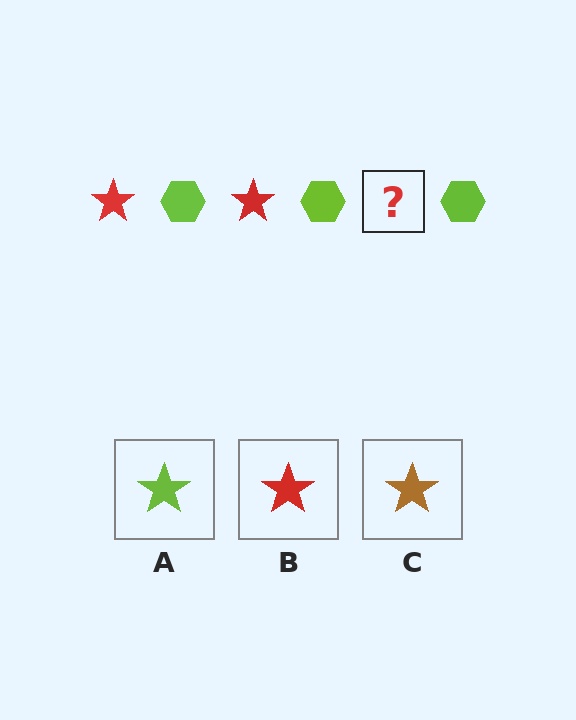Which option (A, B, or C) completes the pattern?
B.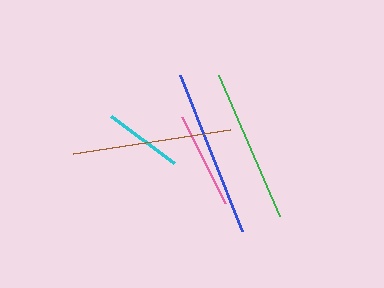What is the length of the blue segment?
The blue segment is approximately 167 pixels long.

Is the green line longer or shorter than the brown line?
The brown line is longer than the green line.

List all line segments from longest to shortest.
From longest to shortest: blue, brown, green, pink, cyan.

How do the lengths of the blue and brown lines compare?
The blue and brown lines are approximately the same length.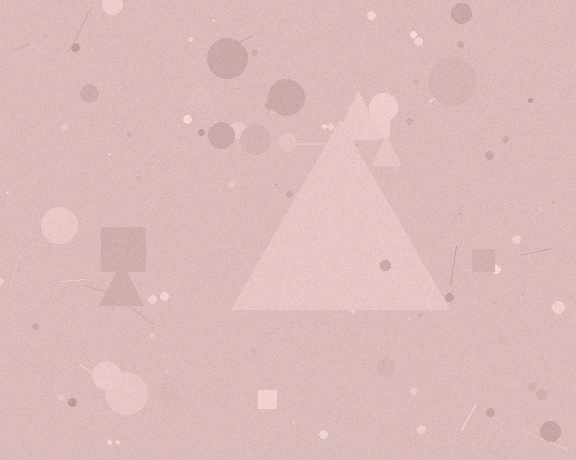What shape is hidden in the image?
A triangle is hidden in the image.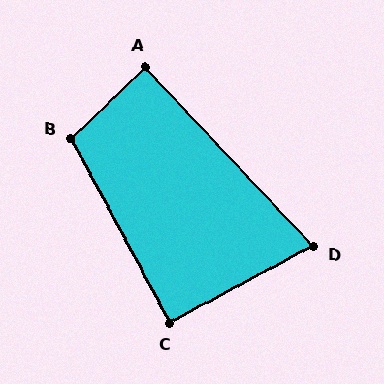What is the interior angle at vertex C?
Approximately 90 degrees (approximately right).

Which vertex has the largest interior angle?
B, at approximately 105 degrees.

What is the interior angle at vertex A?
Approximately 90 degrees (approximately right).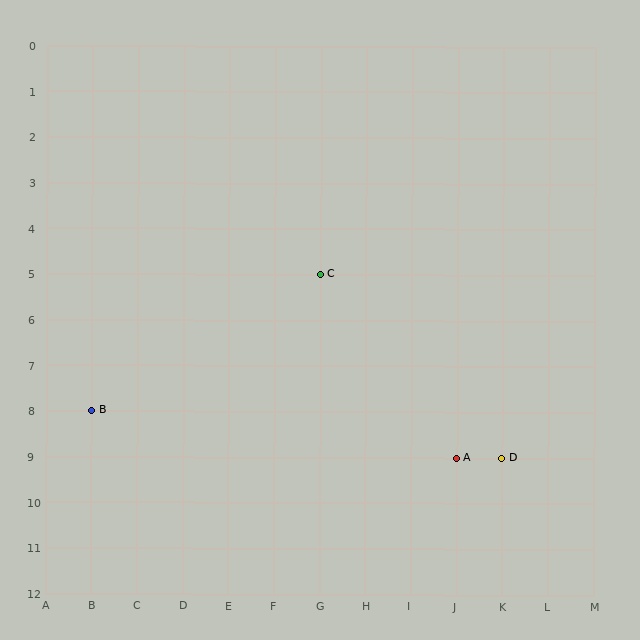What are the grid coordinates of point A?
Point A is at grid coordinates (J, 9).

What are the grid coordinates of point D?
Point D is at grid coordinates (K, 9).